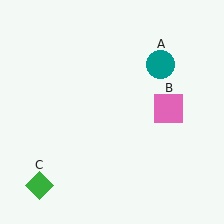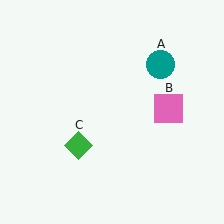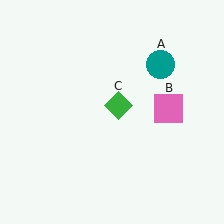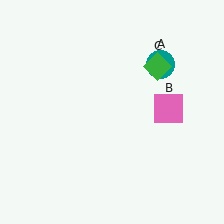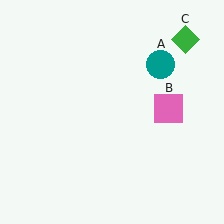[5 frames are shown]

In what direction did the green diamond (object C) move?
The green diamond (object C) moved up and to the right.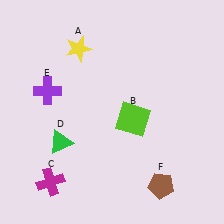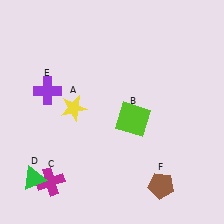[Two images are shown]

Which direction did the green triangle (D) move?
The green triangle (D) moved down.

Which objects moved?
The objects that moved are: the yellow star (A), the green triangle (D).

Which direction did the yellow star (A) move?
The yellow star (A) moved down.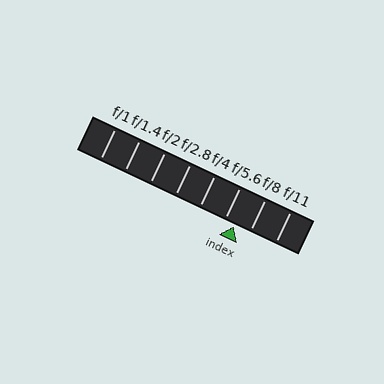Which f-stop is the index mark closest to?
The index mark is closest to f/5.6.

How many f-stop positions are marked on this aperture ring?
There are 8 f-stop positions marked.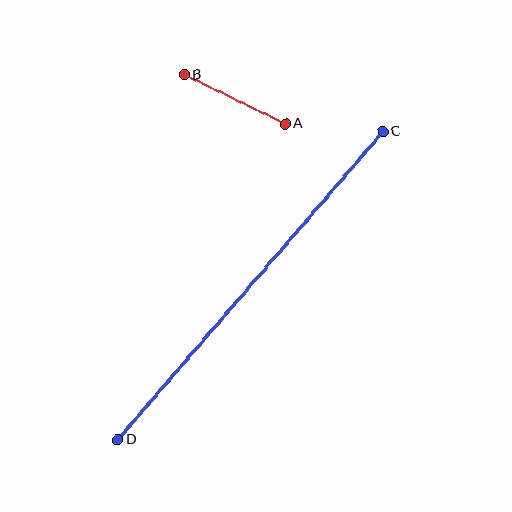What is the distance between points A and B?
The distance is approximately 113 pixels.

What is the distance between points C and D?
The distance is approximately 407 pixels.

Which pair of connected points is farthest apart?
Points C and D are farthest apart.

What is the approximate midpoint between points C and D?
The midpoint is at approximately (250, 286) pixels.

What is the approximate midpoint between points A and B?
The midpoint is at approximately (235, 99) pixels.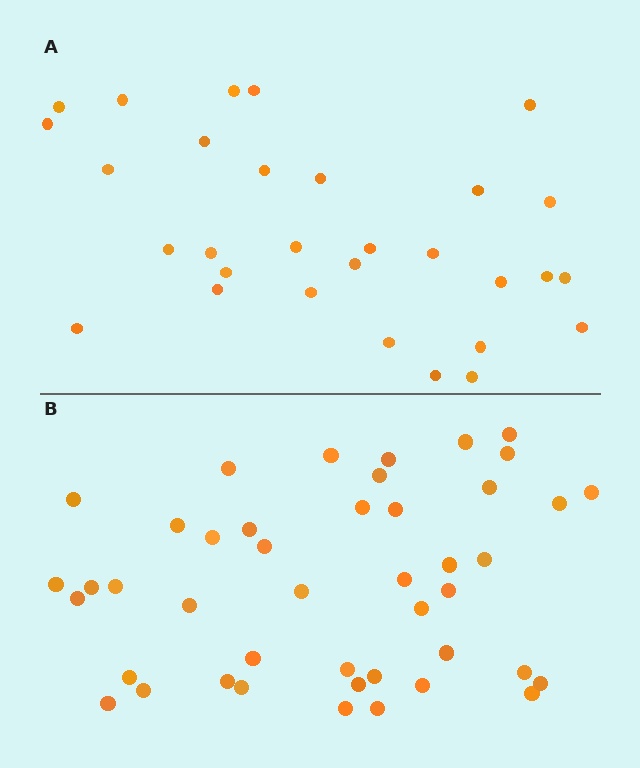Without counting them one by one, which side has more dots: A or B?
Region B (the bottom region) has more dots.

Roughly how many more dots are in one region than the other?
Region B has approximately 15 more dots than region A.